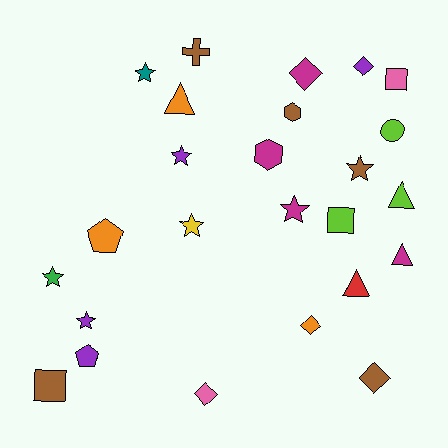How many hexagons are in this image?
There are 2 hexagons.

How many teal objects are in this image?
There is 1 teal object.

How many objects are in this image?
There are 25 objects.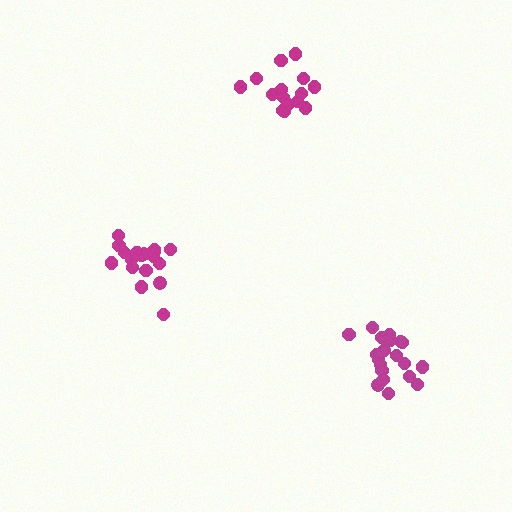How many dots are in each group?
Group 1: 19 dots, Group 2: 20 dots, Group 3: 15 dots (54 total).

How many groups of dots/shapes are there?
There are 3 groups.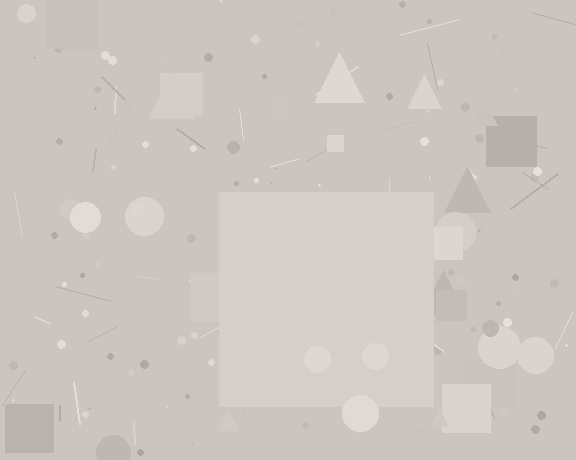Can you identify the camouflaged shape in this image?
The camouflaged shape is a square.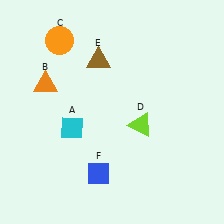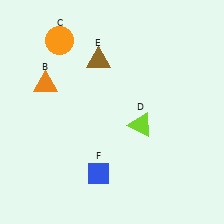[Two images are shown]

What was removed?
The cyan diamond (A) was removed in Image 2.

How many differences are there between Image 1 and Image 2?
There is 1 difference between the two images.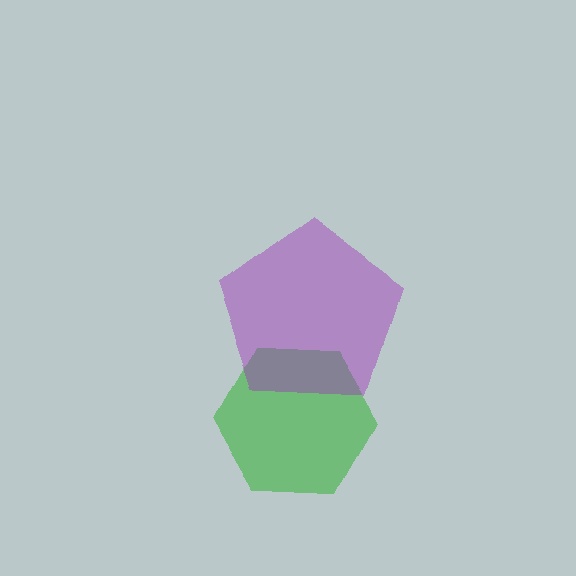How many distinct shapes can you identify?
There are 2 distinct shapes: a green hexagon, a purple pentagon.